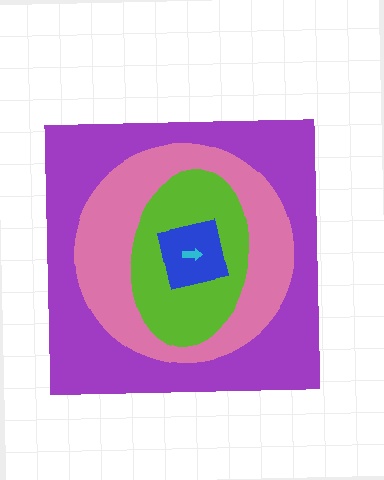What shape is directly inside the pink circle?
The lime ellipse.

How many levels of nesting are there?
5.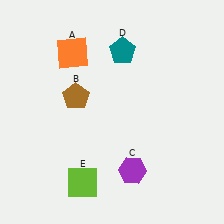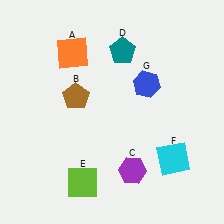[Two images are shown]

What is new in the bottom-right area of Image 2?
A cyan square (F) was added in the bottom-right area of Image 2.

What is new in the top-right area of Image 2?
A blue hexagon (G) was added in the top-right area of Image 2.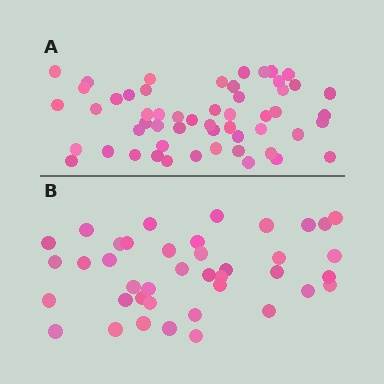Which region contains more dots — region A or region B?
Region A (the top region) has more dots.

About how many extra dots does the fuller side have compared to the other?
Region A has approximately 15 more dots than region B.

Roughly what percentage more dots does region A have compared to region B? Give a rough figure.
About 35% more.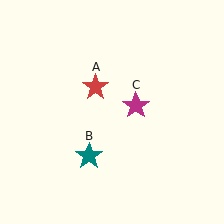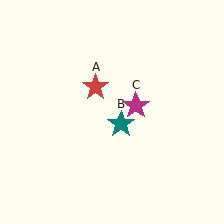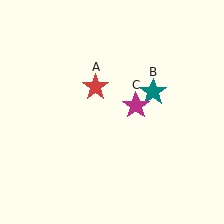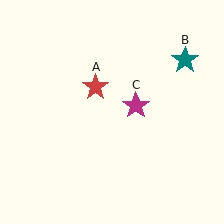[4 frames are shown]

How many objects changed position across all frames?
1 object changed position: teal star (object B).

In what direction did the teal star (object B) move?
The teal star (object B) moved up and to the right.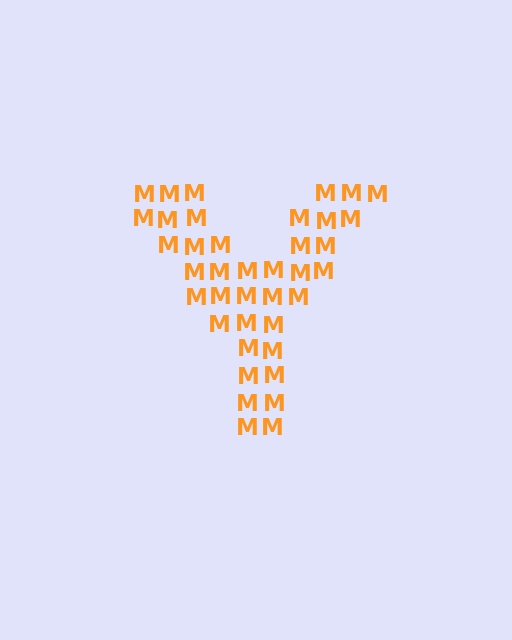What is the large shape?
The large shape is the letter Y.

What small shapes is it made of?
It is made of small letter M's.